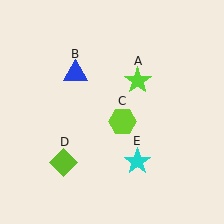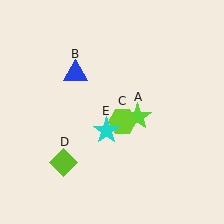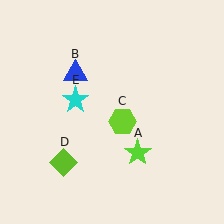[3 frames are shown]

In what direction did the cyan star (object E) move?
The cyan star (object E) moved up and to the left.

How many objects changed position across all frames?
2 objects changed position: lime star (object A), cyan star (object E).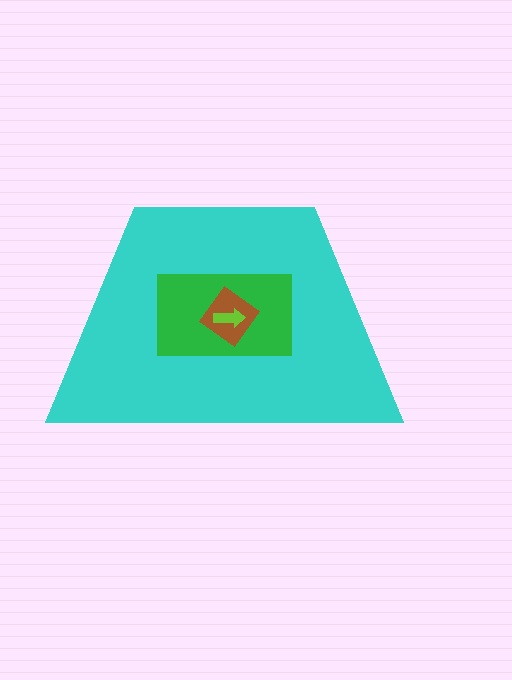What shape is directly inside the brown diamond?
The lime arrow.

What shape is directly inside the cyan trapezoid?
The green rectangle.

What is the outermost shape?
The cyan trapezoid.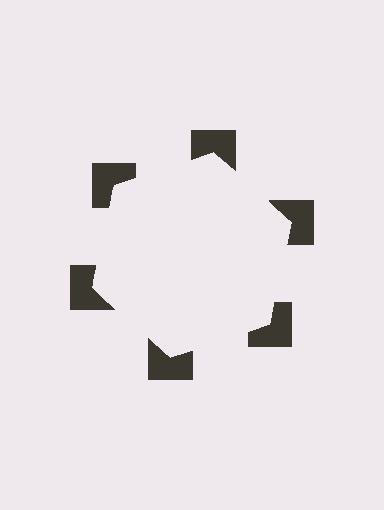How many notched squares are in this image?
There are 6 — one at each vertex of the illusory hexagon.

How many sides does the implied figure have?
6 sides.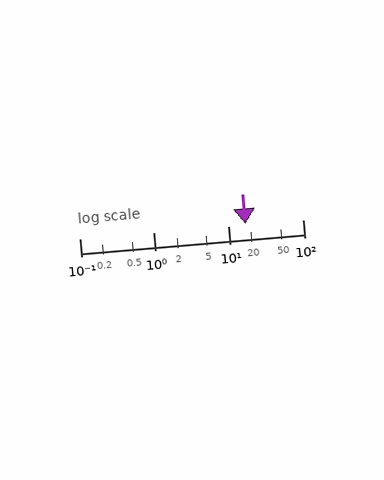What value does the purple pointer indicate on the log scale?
The pointer indicates approximately 17.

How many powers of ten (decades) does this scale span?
The scale spans 3 decades, from 0.1 to 100.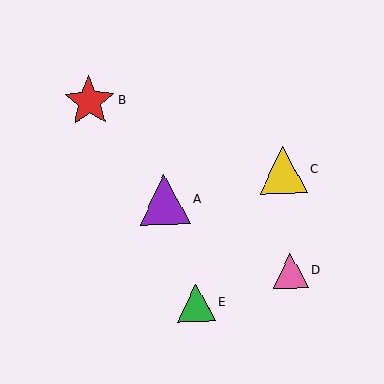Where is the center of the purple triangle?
The center of the purple triangle is at (165, 200).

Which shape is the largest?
The red star (labeled B) is the largest.